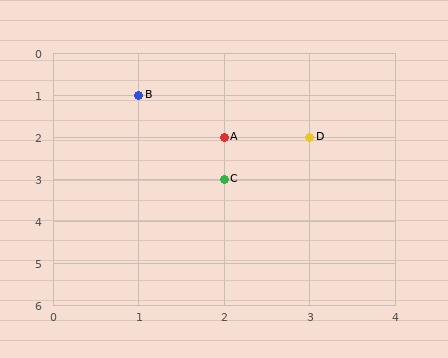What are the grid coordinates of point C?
Point C is at grid coordinates (2, 3).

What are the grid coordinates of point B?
Point B is at grid coordinates (1, 1).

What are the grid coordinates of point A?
Point A is at grid coordinates (2, 2).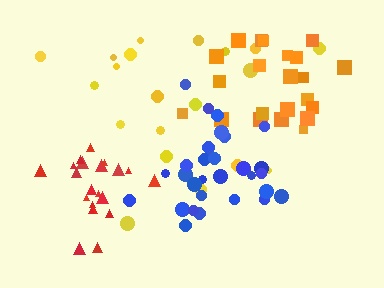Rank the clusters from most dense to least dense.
red, blue, orange, yellow.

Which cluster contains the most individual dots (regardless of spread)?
Blue (31).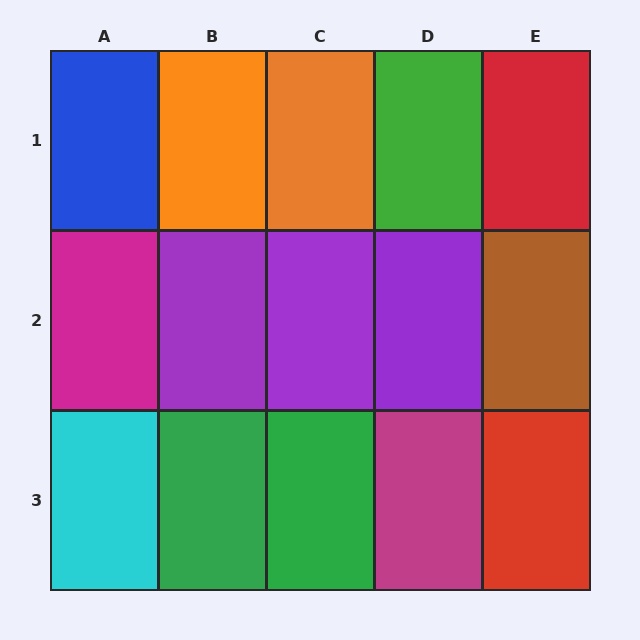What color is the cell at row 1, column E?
Red.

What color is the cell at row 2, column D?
Purple.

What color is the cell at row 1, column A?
Blue.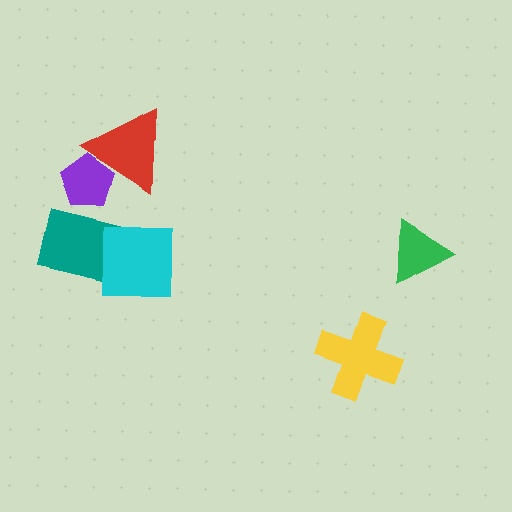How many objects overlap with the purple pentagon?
2 objects overlap with the purple pentagon.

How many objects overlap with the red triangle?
1 object overlaps with the red triangle.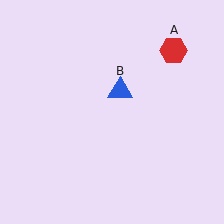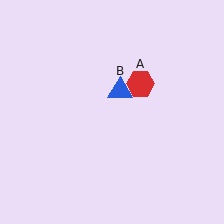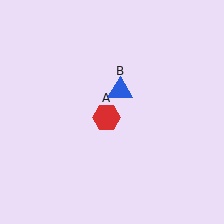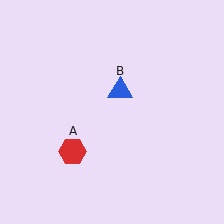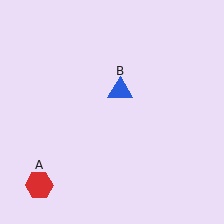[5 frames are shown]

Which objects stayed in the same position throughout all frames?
Blue triangle (object B) remained stationary.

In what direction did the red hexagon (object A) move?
The red hexagon (object A) moved down and to the left.